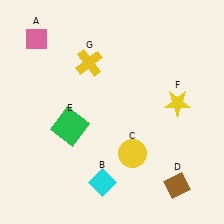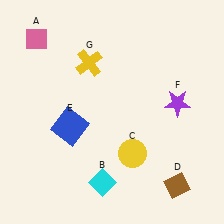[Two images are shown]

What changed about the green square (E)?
In Image 1, E is green. In Image 2, it changed to blue.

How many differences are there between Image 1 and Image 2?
There are 2 differences between the two images.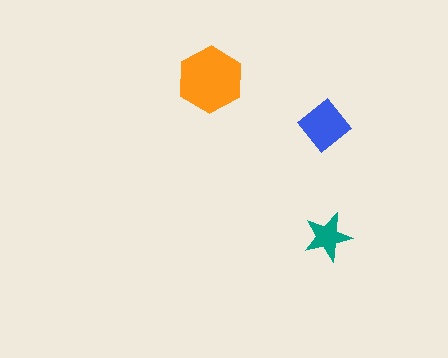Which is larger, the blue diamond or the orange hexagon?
The orange hexagon.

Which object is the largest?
The orange hexagon.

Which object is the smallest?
The teal star.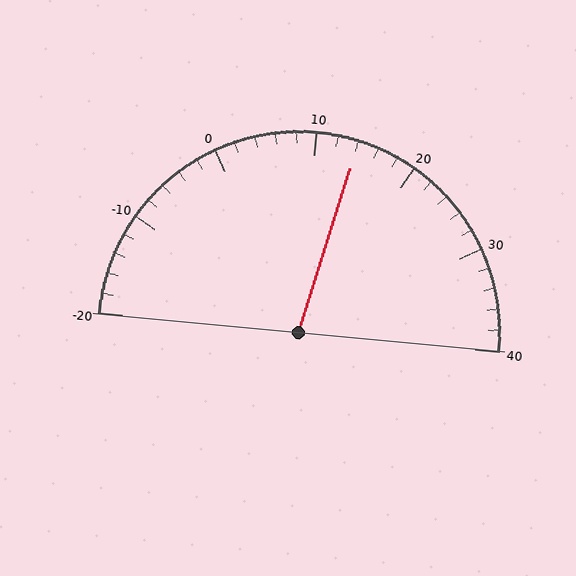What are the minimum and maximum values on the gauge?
The gauge ranges from -20 to 40.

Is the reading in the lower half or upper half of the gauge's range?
The reading is in the upper half of the range (-20 to 40).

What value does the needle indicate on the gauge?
The needle indicates approximately 14.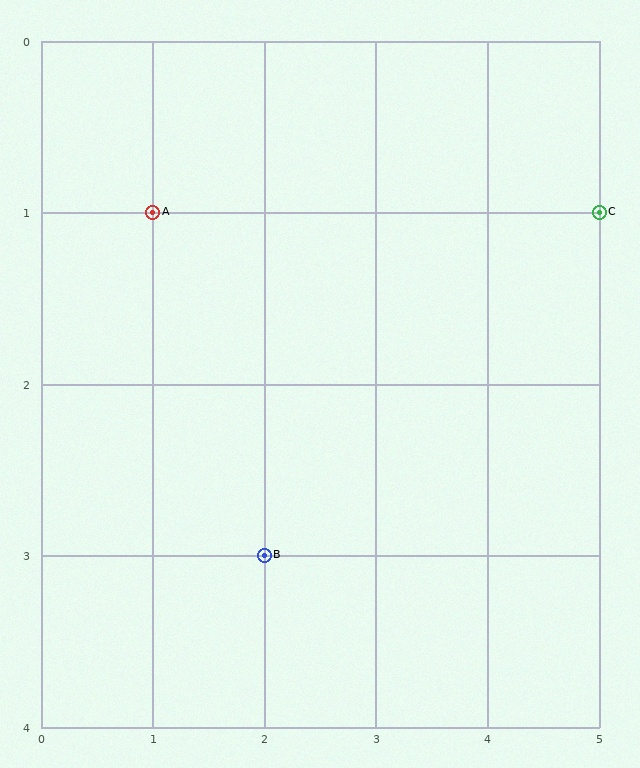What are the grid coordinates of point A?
Point A is at grid coordinates (1, 1).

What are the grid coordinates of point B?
Point B is at grid coordinates (2, 3).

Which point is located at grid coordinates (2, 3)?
Point B is at (2, 3).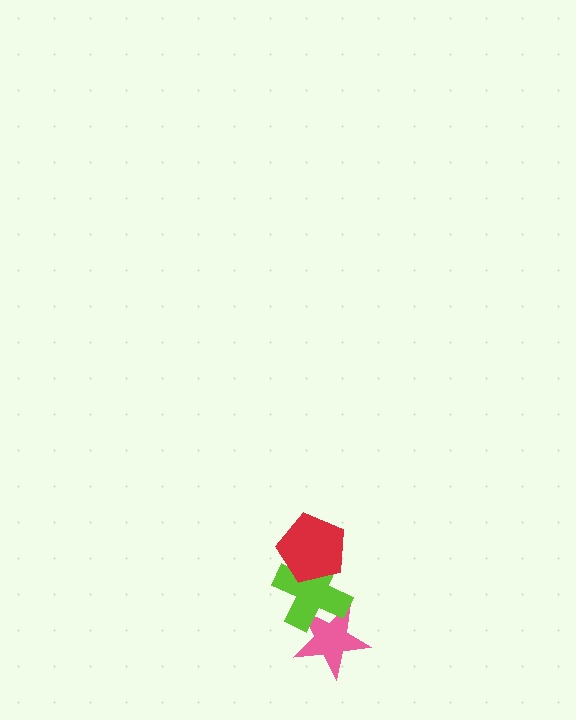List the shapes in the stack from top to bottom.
From top to bottom: the red pentagon, the lime cross, the pink star.